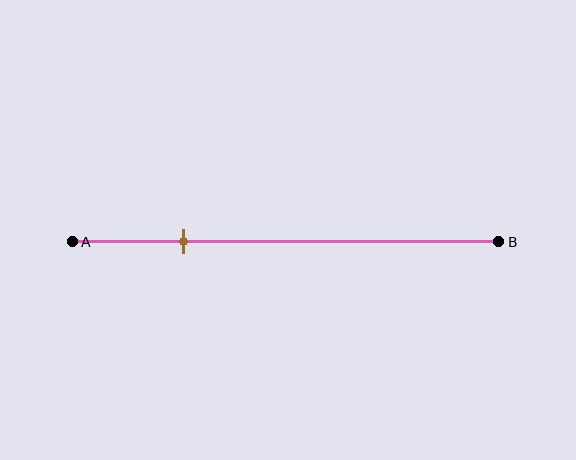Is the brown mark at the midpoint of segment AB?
No, the mark is at about 25% from A, not at the 50% midpoint.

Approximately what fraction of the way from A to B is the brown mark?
The brown mark is approximately 25% of the way from A to B.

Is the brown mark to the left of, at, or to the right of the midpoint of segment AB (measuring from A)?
The brown mark is to the left of the midpoint of segment AB.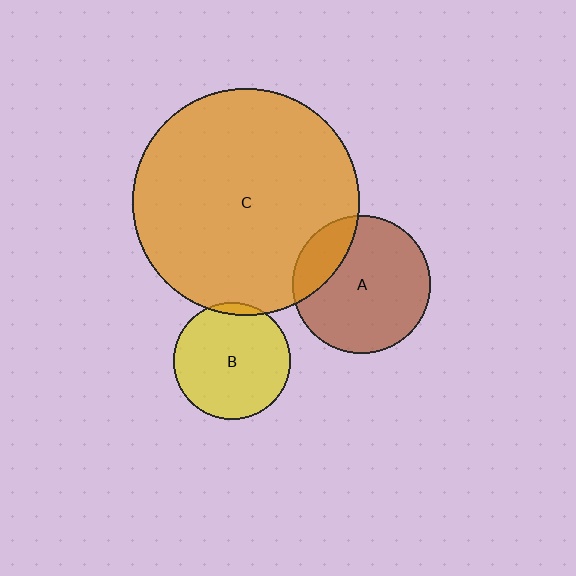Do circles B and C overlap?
Yes.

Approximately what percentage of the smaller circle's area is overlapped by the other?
Approximately 5%.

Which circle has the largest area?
Circle C (orange).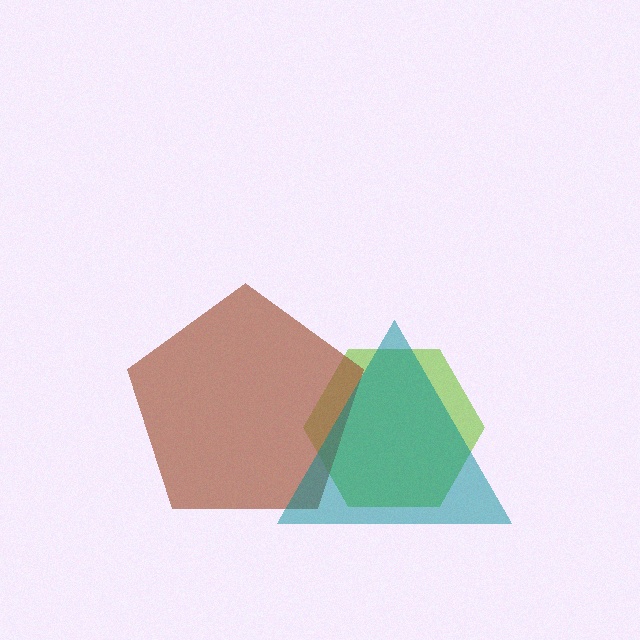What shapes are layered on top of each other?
The layered shapes are: a lime hexagon, a brown pentagon, a teal triangle.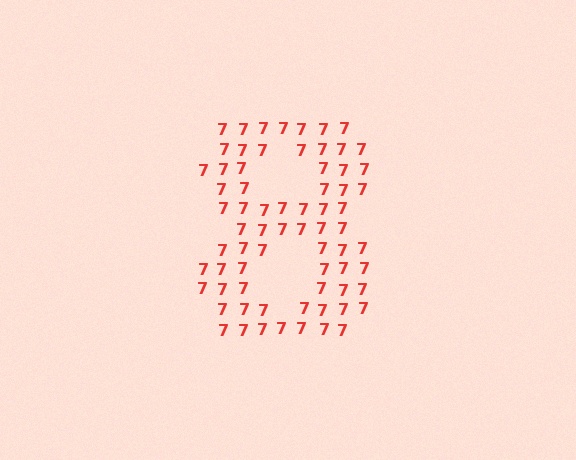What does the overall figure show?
The overall figure shows the digit 8.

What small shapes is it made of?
It is made of small digit 7's.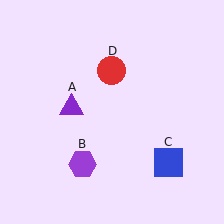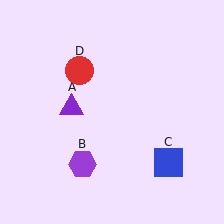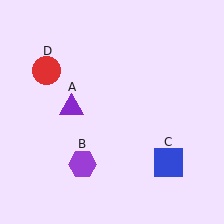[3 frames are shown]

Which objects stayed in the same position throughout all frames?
Purple triangle (object A) and purple hexagon (object B) and blue square (object C) remained stationary.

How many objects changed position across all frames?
1 object changed position: red circle (object D).